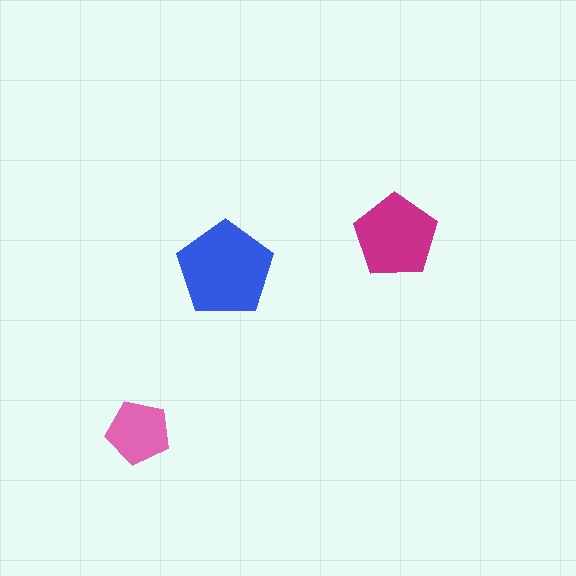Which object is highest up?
The magenta pentagon is topmost.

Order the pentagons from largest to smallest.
the blue one, the magenta one, the pink one.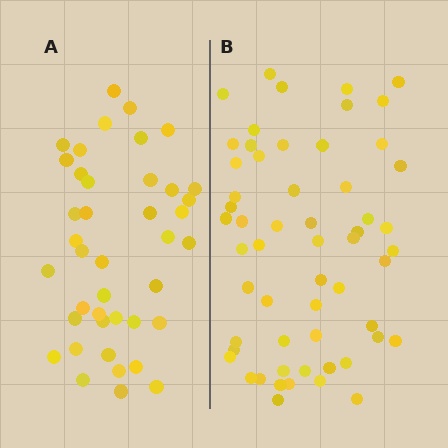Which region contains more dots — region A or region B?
Region B (the right region) has more dots.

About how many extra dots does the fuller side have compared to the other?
Region B has approximately 15 more dots than region A.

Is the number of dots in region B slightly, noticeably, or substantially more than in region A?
Region B has noticeably more, but not dramatically so. The ratio is roughly 1.4 to 1.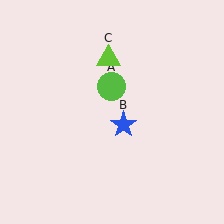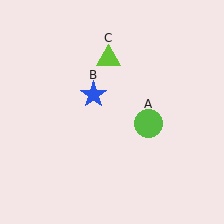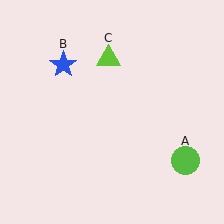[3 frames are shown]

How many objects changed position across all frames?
2 objects changed position: lime circle (object A), blue star (object B).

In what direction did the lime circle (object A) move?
The lime circle (object A) moved down and to the right.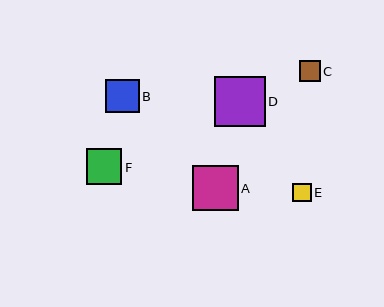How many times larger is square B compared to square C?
Square B is approximately 1.6 times the size of square C.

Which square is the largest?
Square D is the largest with a size of approximately 51 pixels.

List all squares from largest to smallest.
From largest to smallest: D, A, F, B, C, E.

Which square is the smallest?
Square E is the smallest with a size of approximately 18 pixels.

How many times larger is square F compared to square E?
Square F is approximately 2.0 times the size of square E.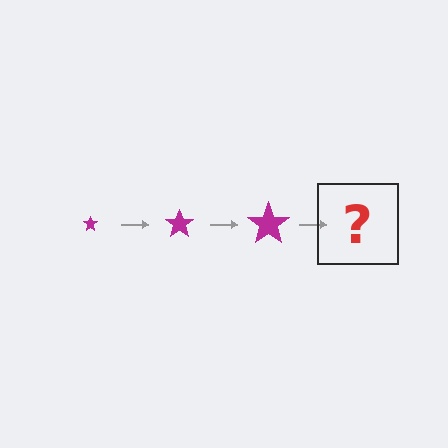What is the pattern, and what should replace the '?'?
The pattern is that the star gets progressively larger each step. The '?' should be a magenta star, larger than the previous one.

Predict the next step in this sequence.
The next step is a magenta star, larger than the previous one.